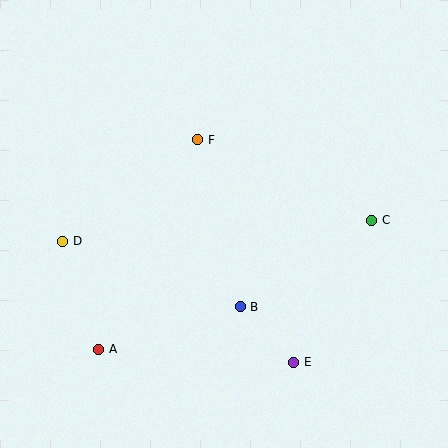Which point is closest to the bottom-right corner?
Point E is closest to the bottom-right corner.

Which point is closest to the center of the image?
Point B at (240, 307) is closest to the center.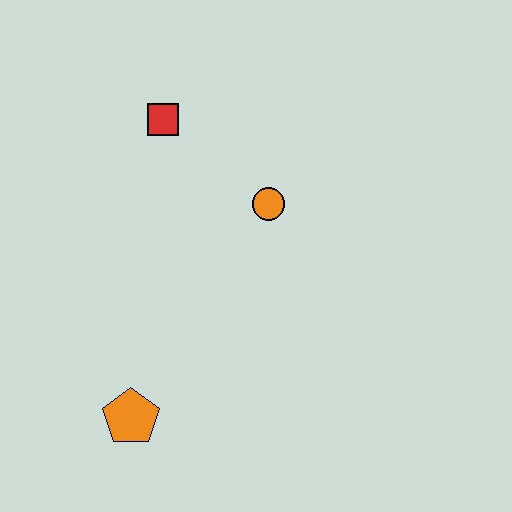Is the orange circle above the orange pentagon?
Yes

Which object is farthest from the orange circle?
The orange pentagon is farthest from the orange circle.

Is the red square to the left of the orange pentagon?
No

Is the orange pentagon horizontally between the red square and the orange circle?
No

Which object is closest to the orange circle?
The red square is closest to the orange circle.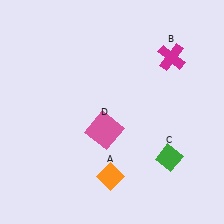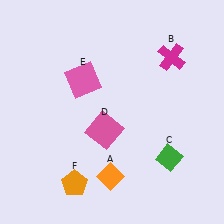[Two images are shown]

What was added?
A pink square (E), an orange pentagon (F) were added in Image 2.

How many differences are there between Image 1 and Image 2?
There are 2 differences between the two images.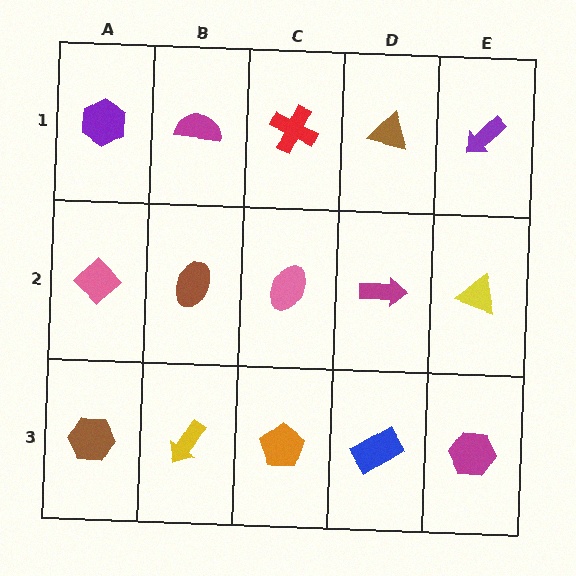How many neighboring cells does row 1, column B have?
3.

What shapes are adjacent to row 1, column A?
A pink diamond (row 2, column A), a magenta semicircle (row 1, column B).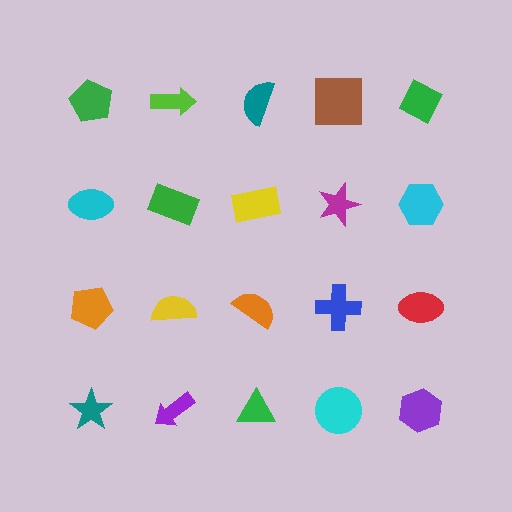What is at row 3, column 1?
An orange pentagon.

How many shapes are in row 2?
5 shapes.